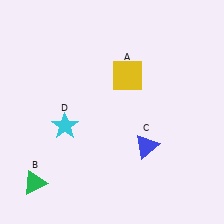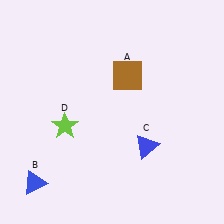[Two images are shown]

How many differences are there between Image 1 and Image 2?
There are 3 differences between the two images.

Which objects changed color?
A changed from yellow to brown. B changed from green to blue. D changed from cyan to lime.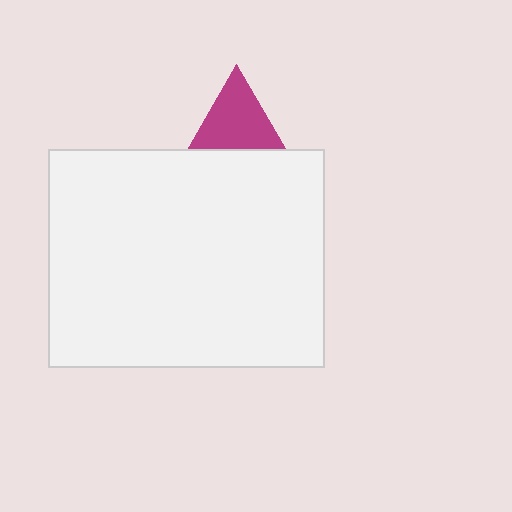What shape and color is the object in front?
The object in front is a white rectangle.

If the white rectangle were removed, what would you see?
You would see the complete magenta triangle.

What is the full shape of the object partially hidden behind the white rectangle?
The partially hidden object is a magenta triangle.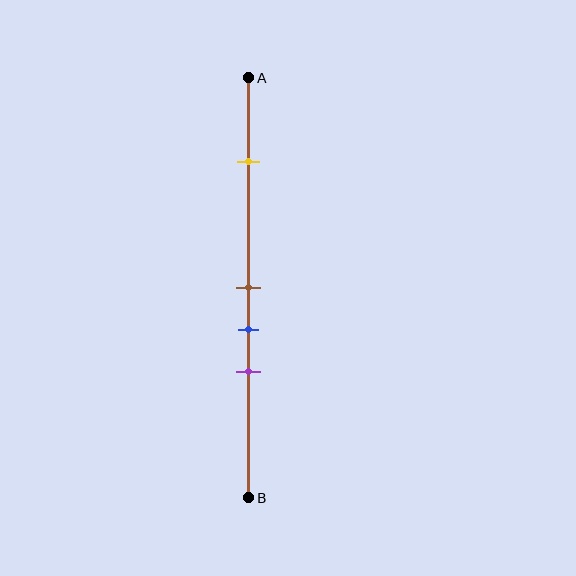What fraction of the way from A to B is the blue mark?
The blue mark is approximately 60% (0.6) of the way from A to B.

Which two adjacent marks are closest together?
The brown and blue marks are the closest adjacent pair.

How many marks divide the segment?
There are 4 marks dividing the segment.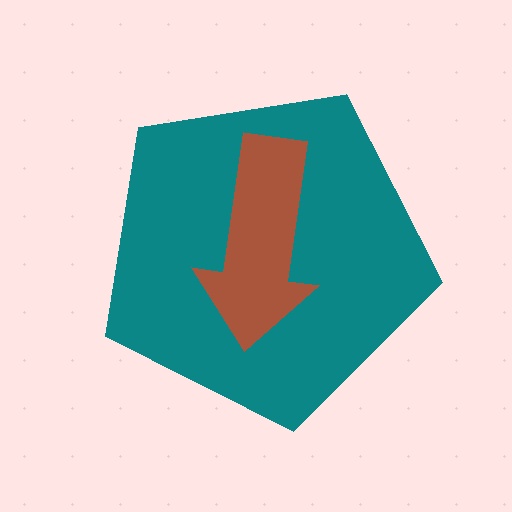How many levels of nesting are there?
2.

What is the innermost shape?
The brown arrow.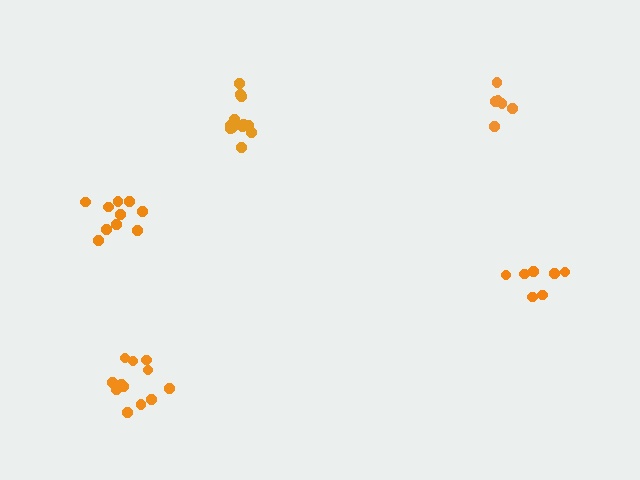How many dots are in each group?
Group 1: 12 dots, Group 2: 12 dots, Group 3: 7 dots, Group 4: 10 dots, Group 5: 6 dots (47 total).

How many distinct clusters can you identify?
There are 5 distinct clusters.